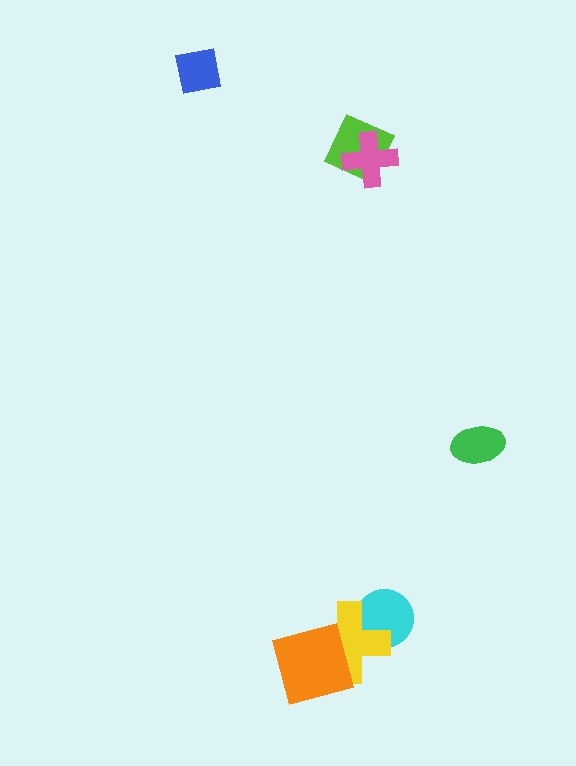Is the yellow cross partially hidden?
Yes, it is partially covered by another shape.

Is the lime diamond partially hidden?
Yes, it is partially covered by another shape.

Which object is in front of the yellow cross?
The orange square is in front of the yellow cross.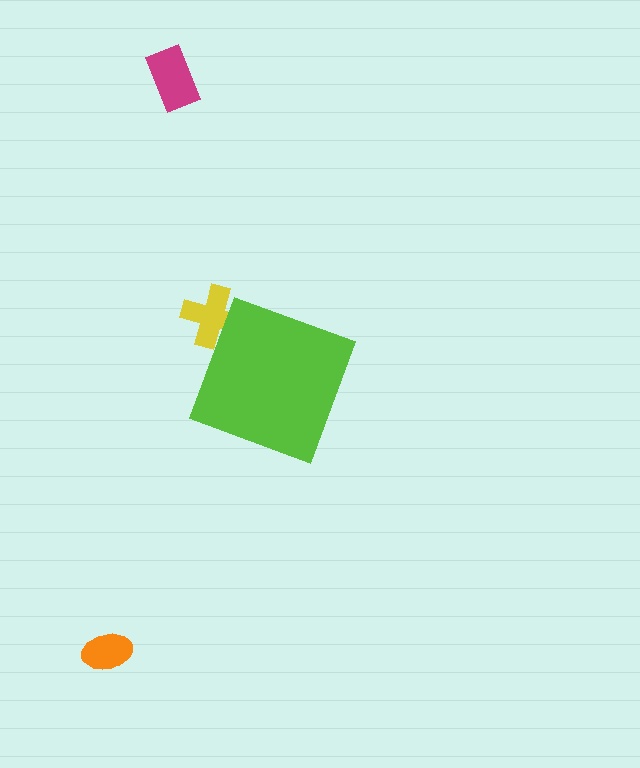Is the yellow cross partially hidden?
Yes, the yellow cross is partially hidden behind the lime diamond.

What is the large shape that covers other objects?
A lime diamond.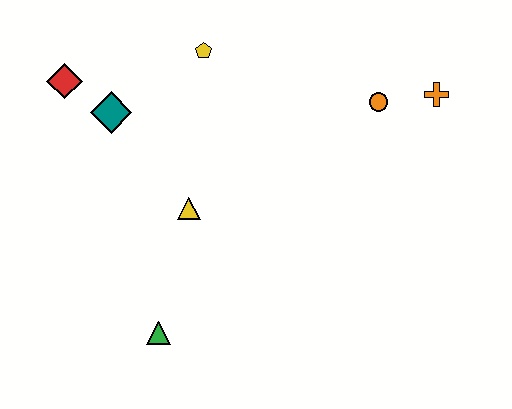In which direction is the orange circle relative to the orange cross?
The orange circle is to the left of the orange cross.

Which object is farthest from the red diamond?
The orange cross is farthest from the red diamond.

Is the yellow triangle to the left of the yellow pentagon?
Yes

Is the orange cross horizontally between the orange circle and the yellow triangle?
No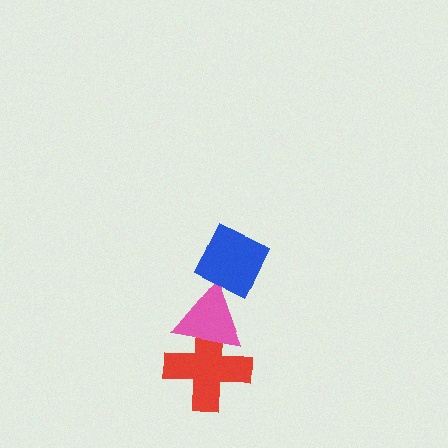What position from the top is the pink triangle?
The pink triangle is 2nd from the top.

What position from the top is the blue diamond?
The blue diamond is 1st from the top.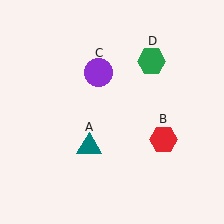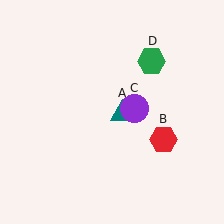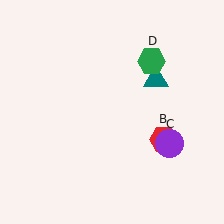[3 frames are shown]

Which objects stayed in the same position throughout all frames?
Red hexagon (object B) and green hexagon (object D) remained stationary.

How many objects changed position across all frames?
2 objects changed position: teal triangle (object A), purple circle (object C).